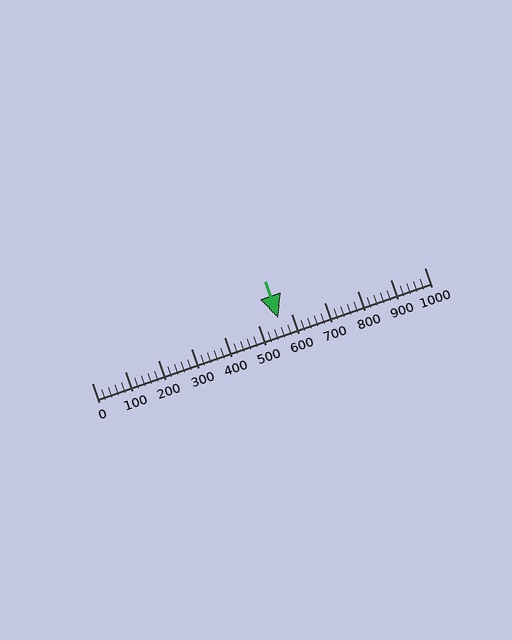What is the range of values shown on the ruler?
The ruler shows values from 0 to 1000.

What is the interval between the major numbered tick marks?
The major tick marks are spaced 100 units apart.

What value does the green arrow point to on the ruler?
The green arrow points to approximately 560.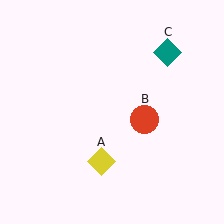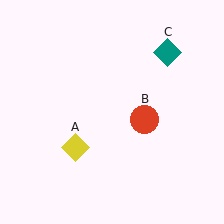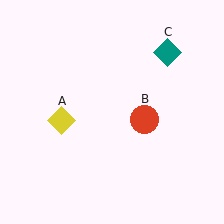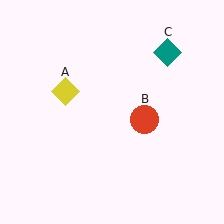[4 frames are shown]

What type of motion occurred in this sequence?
The yellow diamond (object A) rotated clockwise around the center of the scene.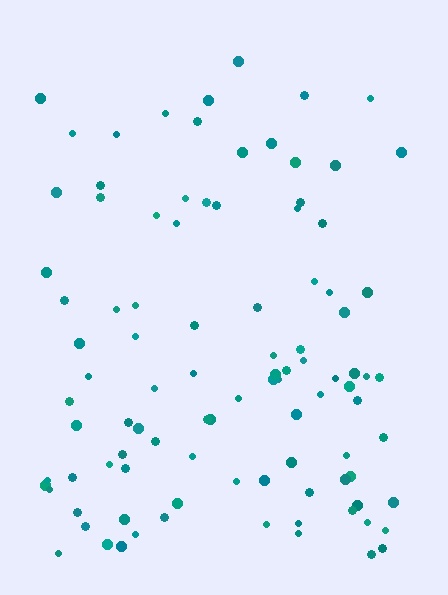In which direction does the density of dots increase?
From top to bottom, with the bottom side densest.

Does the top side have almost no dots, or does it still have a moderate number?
Still a moderate number, just noticeably fewer than the bottom.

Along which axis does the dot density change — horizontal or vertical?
Vertical.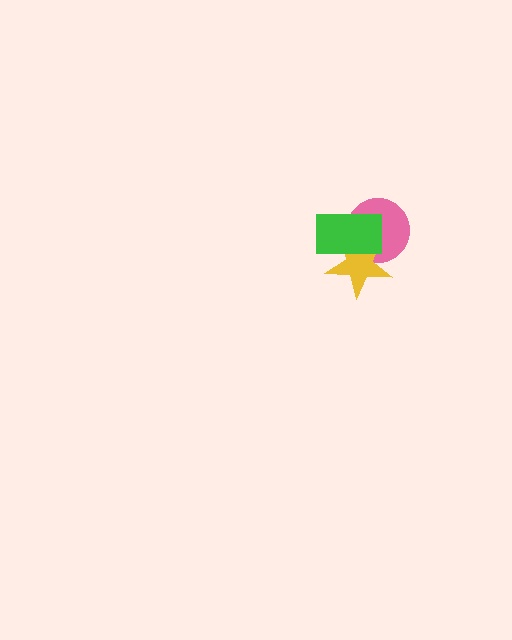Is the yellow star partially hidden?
Yes, it is partially covered by another shape.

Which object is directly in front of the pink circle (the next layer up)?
The yellow star is directly in front of the pink circle.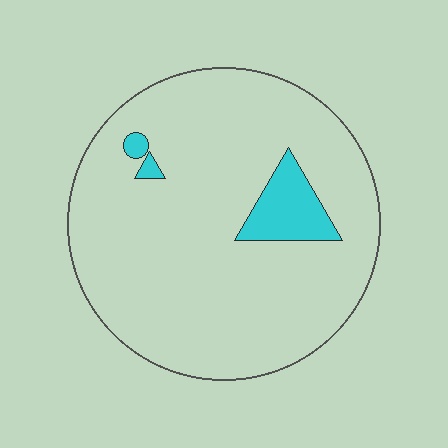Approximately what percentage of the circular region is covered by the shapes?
Approximately 10%.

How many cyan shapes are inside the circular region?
3.